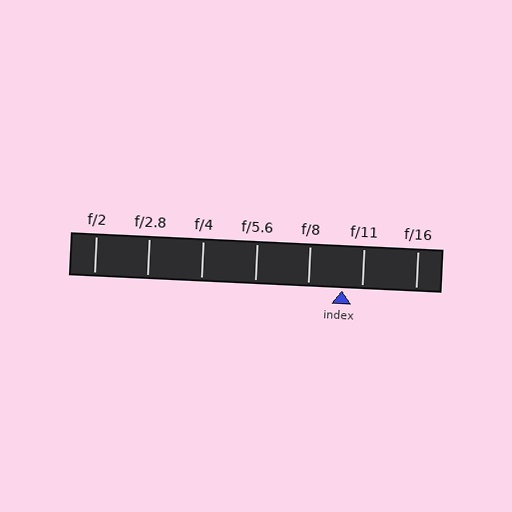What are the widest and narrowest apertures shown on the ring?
The widest aperture shown is f/2 and the narrowest is f/16.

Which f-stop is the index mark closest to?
The index mark is closest to f/11.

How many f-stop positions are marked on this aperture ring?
There are 7 f-stop positions marked.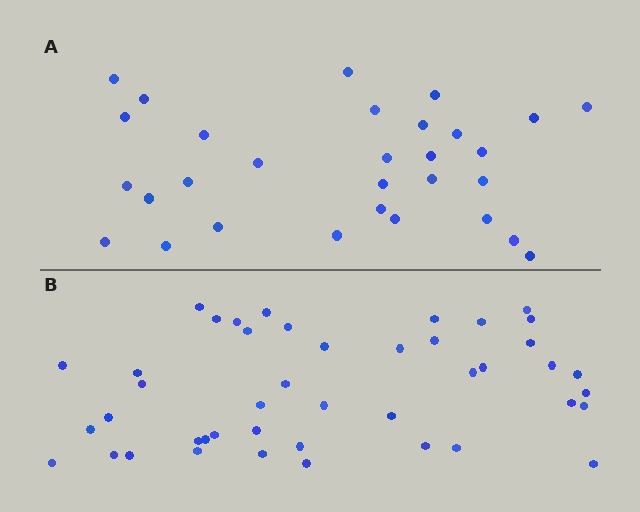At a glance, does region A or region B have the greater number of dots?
Region B (the bottom region) has more dots.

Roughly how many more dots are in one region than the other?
Region B has approximately 15 more dots than region A.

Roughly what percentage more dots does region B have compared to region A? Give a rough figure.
About 45% more.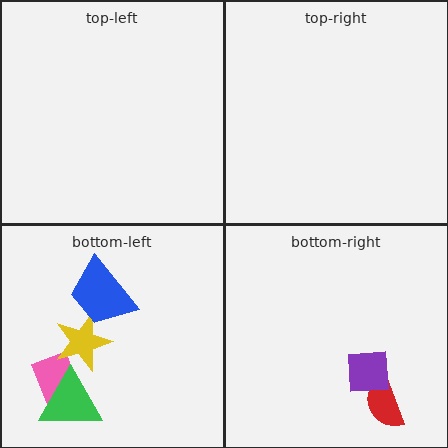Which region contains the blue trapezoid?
The bottom-left region.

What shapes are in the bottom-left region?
The pink rectangle, the yellow star, the green triangle, the blue trapezoid.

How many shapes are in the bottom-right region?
2.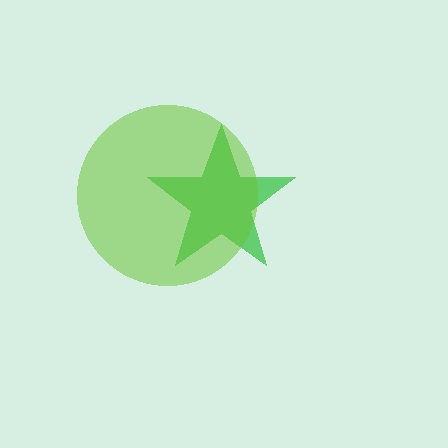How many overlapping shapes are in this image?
There are 2 overlapping shapes in the image.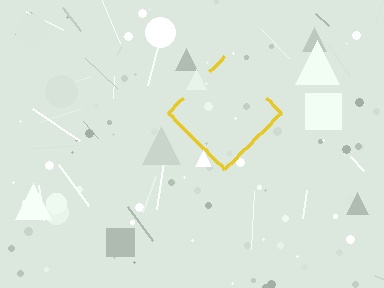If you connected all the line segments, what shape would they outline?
They would outline a diamond.